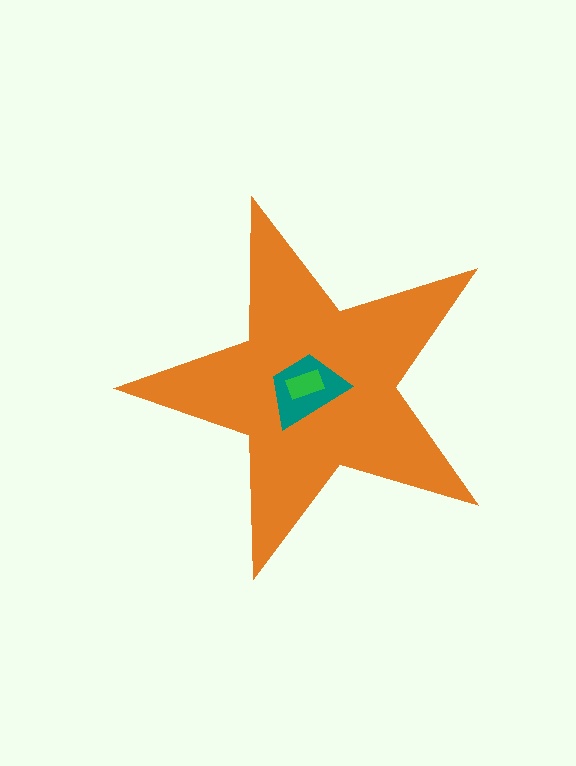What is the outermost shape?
The orange star.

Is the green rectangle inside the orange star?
Yes.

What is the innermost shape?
The green rectangle.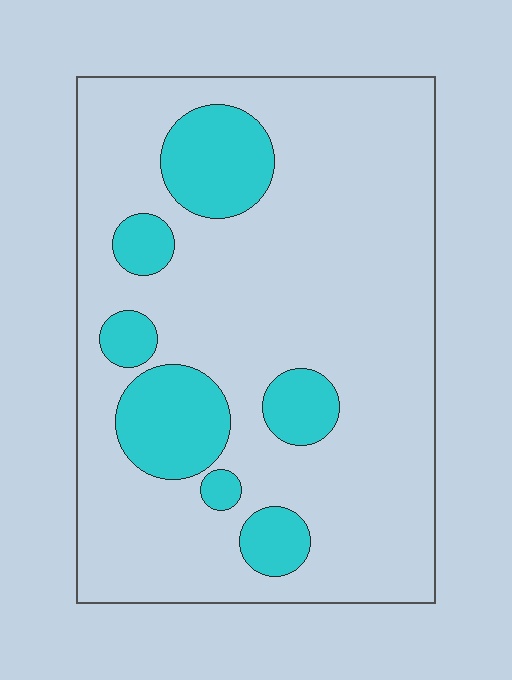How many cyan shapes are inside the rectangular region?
7.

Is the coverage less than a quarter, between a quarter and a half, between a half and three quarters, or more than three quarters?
Less than a quarter.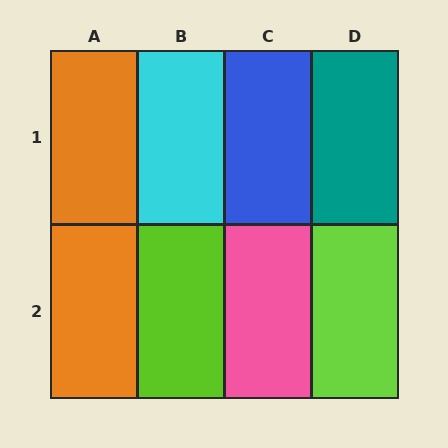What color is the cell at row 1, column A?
Orange.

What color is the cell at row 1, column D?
Teal.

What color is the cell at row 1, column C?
Blue.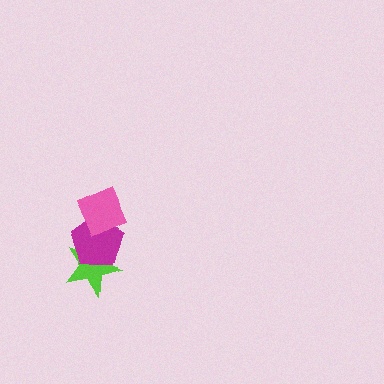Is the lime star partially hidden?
Yes, it is partially covered by another shape.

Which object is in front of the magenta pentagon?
The pink diamond is in front of the magenta pentagon.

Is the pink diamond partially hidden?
No, no other shape covers it.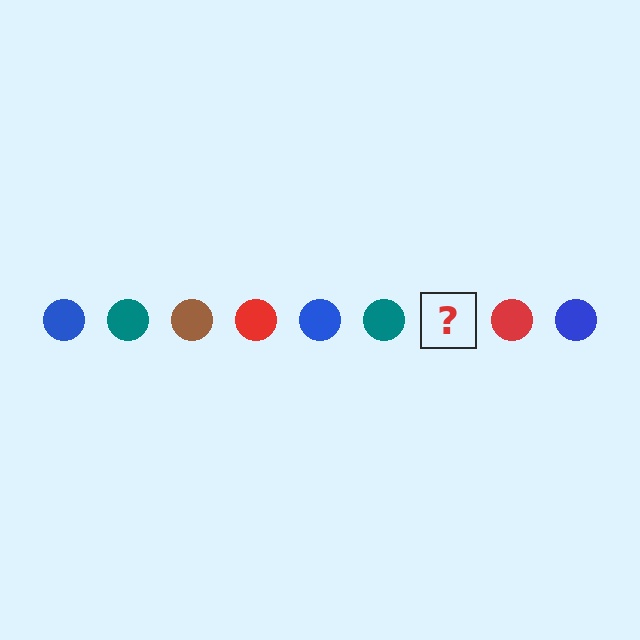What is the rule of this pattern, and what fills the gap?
The rule is that the pattern cycles through blue, teal, brown, red circles. The gap should be filled with a brown circle.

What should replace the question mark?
The question mark should be replaced with a brown circle.